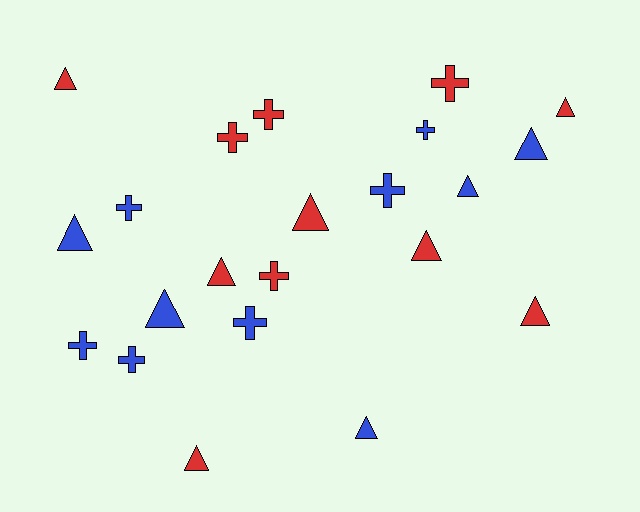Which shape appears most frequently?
Triangle, with 12 objects.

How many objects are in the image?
There are 22 objects.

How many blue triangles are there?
There are 5 blue triangles.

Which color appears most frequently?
Red, with 11 objects.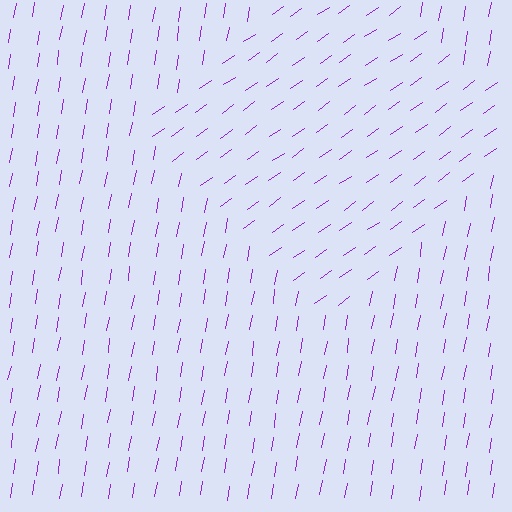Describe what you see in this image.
The image is filled with small purple line segments. A diamond region in the image has lines oriented differently from the surrounding lines, creating a visible texture boundary.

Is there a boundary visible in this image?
Yes, there is a texture boundary formed by a change in line orientation.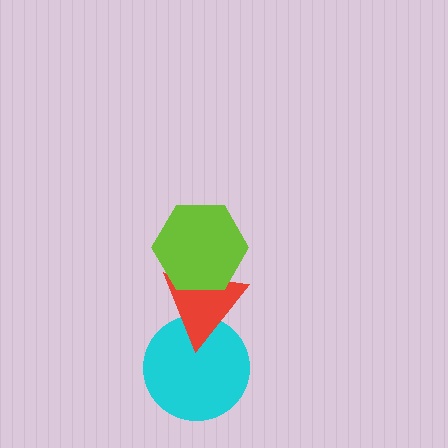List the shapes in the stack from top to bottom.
From top to bottom: the lime hexagon, the red triangle, the cyan circle.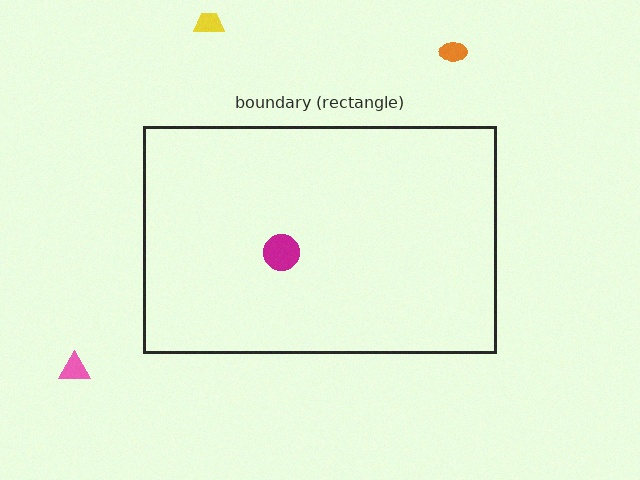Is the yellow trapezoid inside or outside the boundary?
Outside.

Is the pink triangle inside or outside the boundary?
Outside.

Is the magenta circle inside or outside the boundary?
Inside.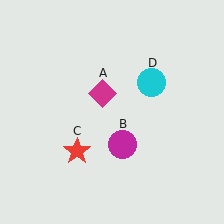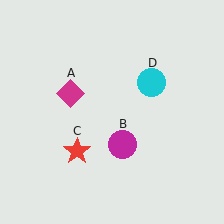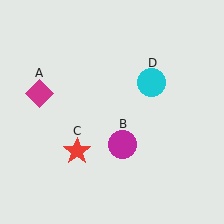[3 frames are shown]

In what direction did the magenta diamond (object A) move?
The magenta diamond (object A) moved left.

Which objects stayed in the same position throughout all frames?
Magenta circle (object B) and red star (object C) and cyan circle (object D) remained stationary.